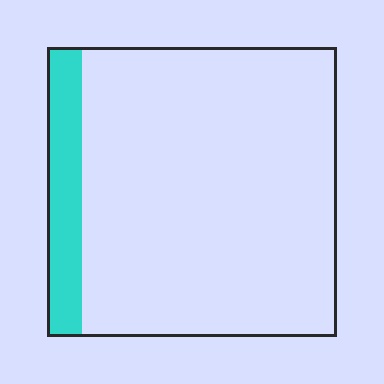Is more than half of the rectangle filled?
No.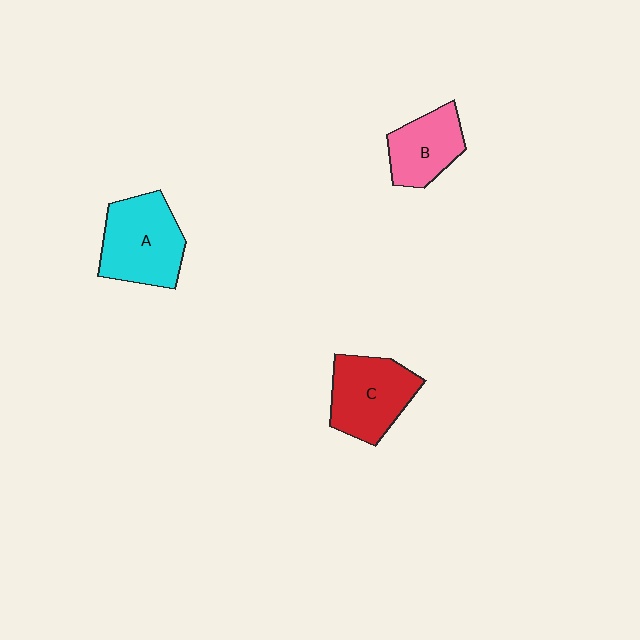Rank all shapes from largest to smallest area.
From largest to smallest: A (cyan), C (red), B (pink).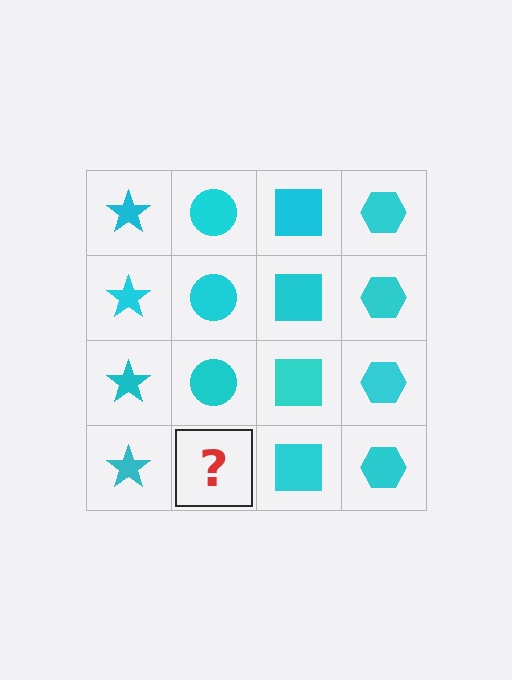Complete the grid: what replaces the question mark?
The question mark should be replaced with a cyan circle.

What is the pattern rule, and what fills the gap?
The rule is that each column has a consistent shape. The gap should be filled with a cyan circle.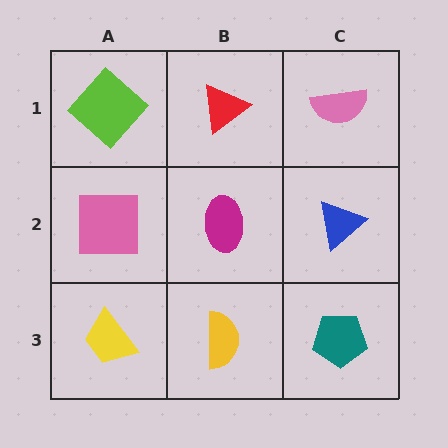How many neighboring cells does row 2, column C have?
3.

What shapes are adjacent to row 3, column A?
A pink square (row 2, column A), a yellow semicircle (row 3, column B).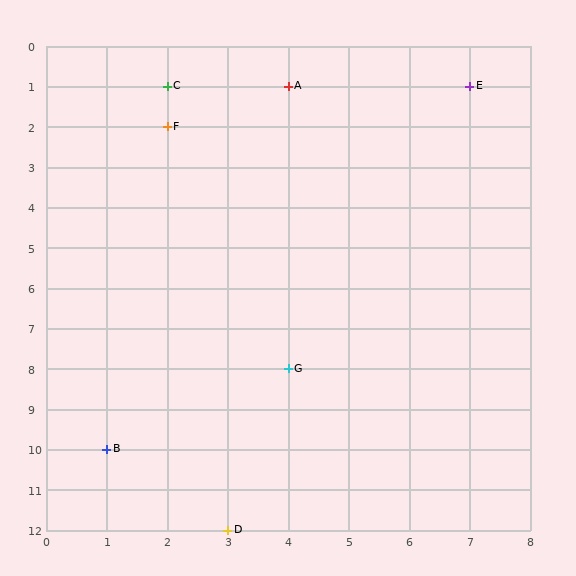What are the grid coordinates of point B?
Point B is at grid coordinates (1, 10).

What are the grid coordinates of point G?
Point G is at grid coordinates (4, 8).